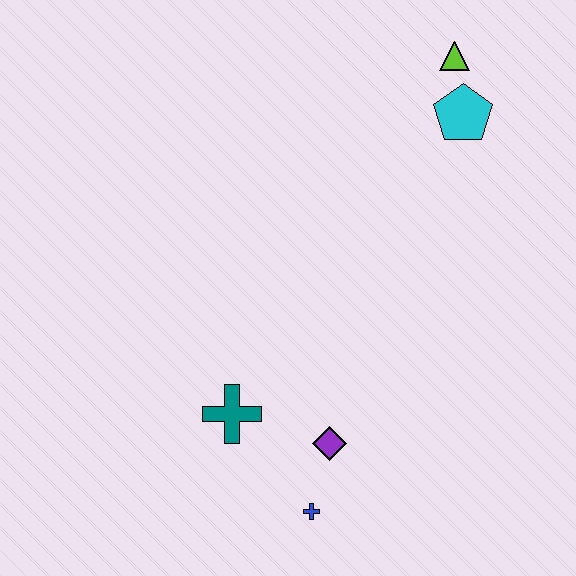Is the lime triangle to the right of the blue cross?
Yes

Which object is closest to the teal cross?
The purple diamond is closest to the teal cross.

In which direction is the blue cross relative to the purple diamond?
The blue cross is below the purple diamond.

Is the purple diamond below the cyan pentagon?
Yes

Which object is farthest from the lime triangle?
The blue cross is farthest from the lime triangle.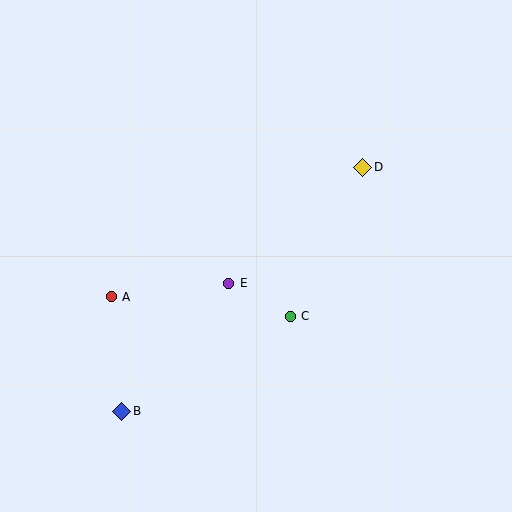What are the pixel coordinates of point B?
Point B is at (122, 412).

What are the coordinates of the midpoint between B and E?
The midpoint between B and E is at (175, 347).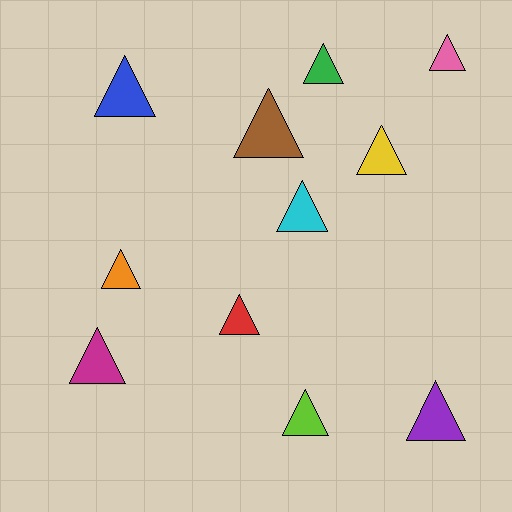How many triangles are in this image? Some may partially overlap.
There are 11 triangles.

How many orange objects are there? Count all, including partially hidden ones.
There is 1 orange object.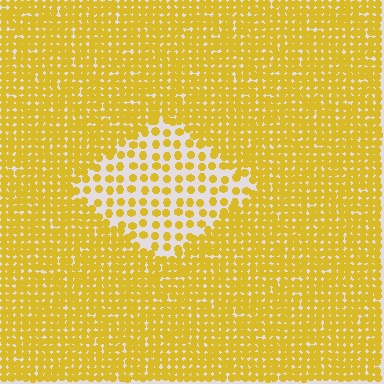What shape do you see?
I see a diamond.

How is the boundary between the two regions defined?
The boundary is defined by a change in element density (approximately 2.5x ratio). All elements are the same color, size, and shape.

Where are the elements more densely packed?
The elements are more densely packed outside the diamond boundary.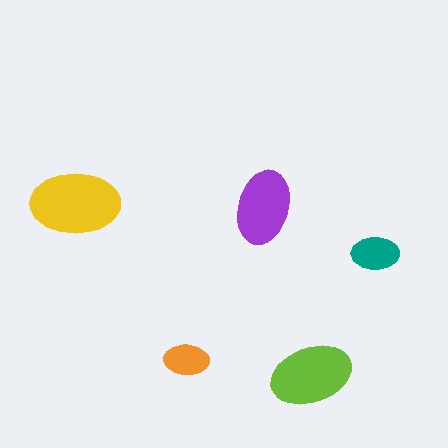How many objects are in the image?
There are 5 objects in the image.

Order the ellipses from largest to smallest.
the yellow one, the lime one, the purple one, the teal one, the orange one.